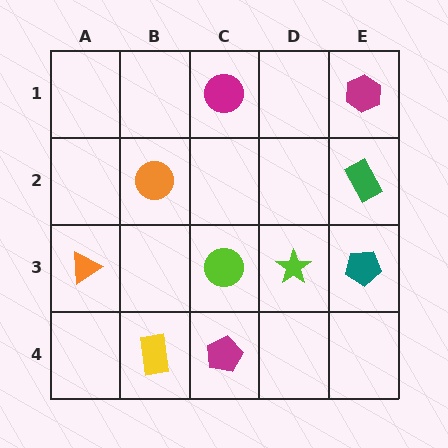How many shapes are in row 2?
2 shapes.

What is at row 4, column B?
A yellow rectangle.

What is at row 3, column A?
An orange triangle.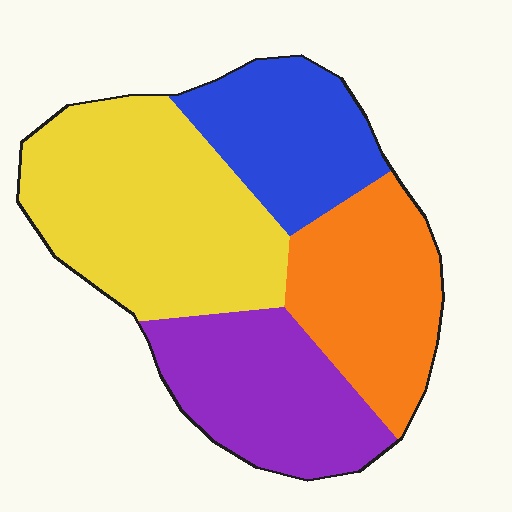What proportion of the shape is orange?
Orange takes up between a sixth and a third of the shape.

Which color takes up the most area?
Yellow, at roughly 35%.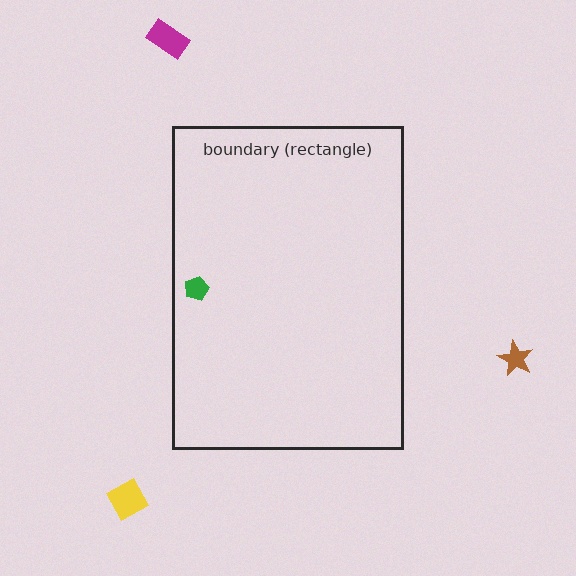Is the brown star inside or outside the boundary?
Outside.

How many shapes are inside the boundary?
1 inside, 3 outside.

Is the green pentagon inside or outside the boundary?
Inside.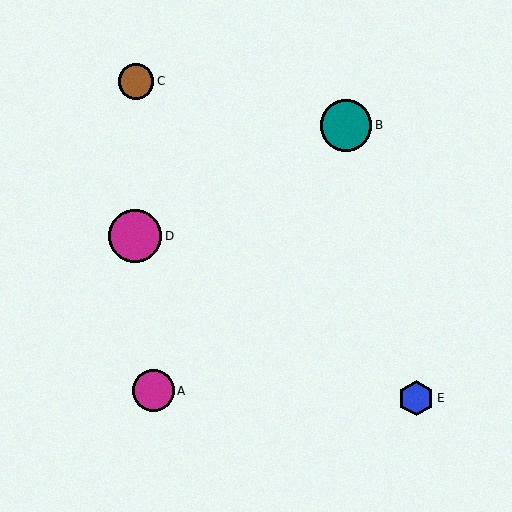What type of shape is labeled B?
Shape B is a teal circle.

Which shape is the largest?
The magenta circle (labeled D) is the largest.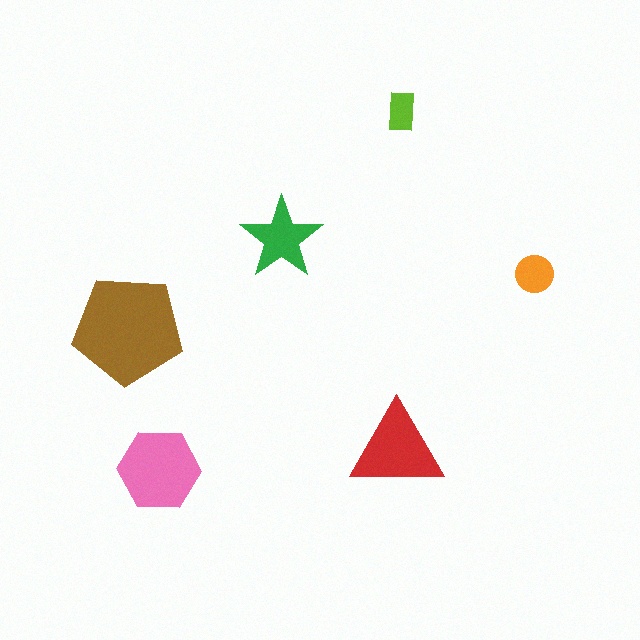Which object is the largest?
The brown pentagon.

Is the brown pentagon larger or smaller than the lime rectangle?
Larger.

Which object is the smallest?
The lime rectangle.